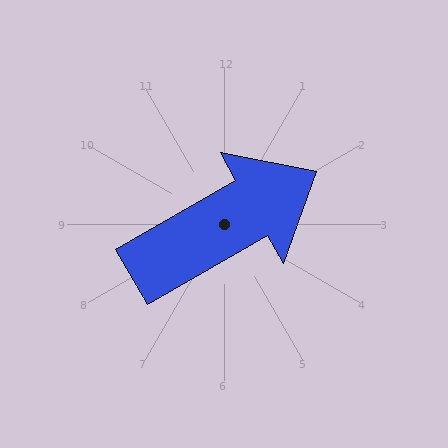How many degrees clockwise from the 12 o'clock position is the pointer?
Approximately 60 degrees.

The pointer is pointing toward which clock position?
Roughly 2 o'clock.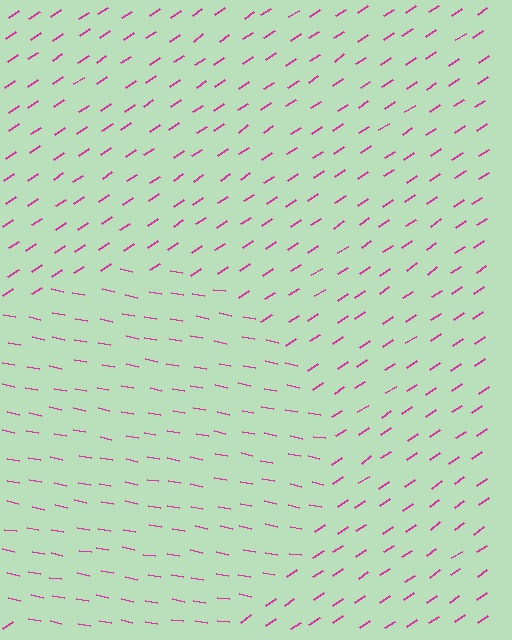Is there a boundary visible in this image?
Yes, there is a texture boundary formed by a change in line orientation.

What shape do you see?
I see a circle.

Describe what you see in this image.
The image is filled with small magenta line segments. A circle region in the image has lines oriented differently from the surrounding lines, creating a visible texture boundary.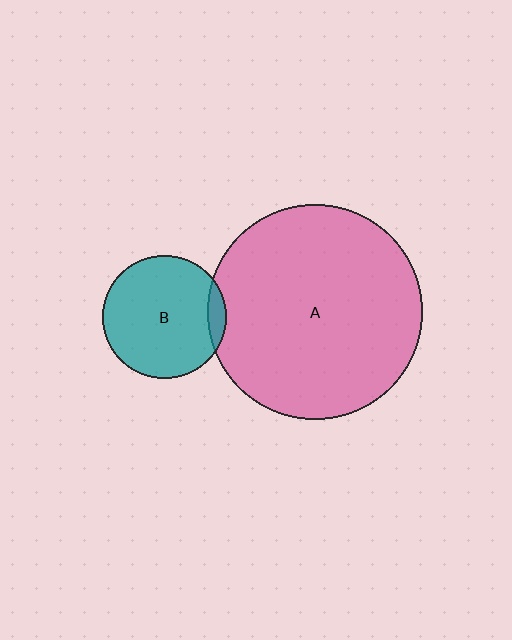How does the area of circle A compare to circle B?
Approximately 3.0 times.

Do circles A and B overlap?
Yes.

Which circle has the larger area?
Circle A (pink).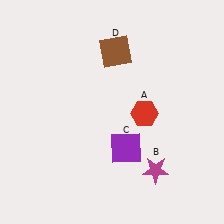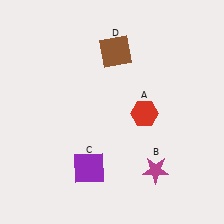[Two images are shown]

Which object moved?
The purple square (C) moved left.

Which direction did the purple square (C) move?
The purple square (C) moved left.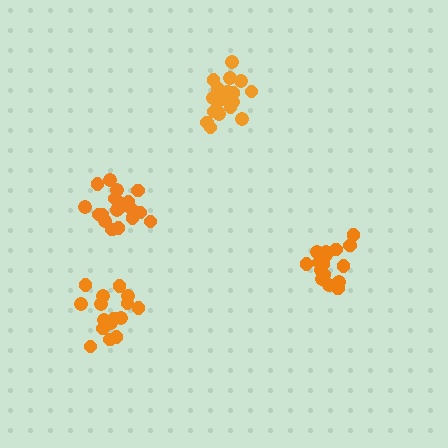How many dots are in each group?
Group 1: 16 dots, Group 2: 19 dots, Group 3: 17 dots, Group 4: 19 dots (71 total).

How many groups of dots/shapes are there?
There are 4 groups.